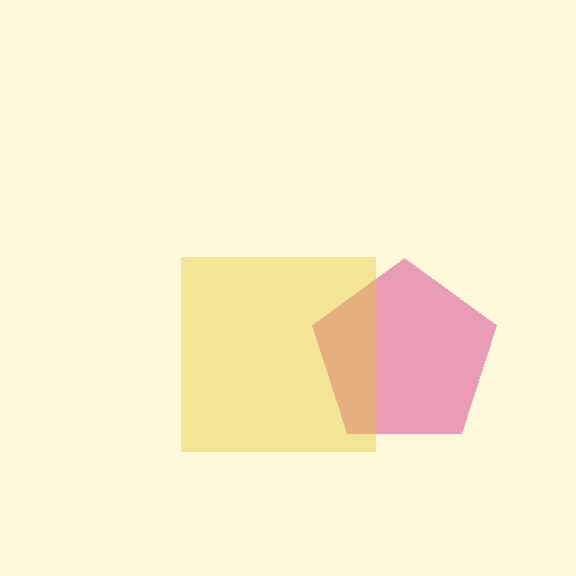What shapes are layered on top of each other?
The layered shapes are: a magenta pentagon, a yellow square.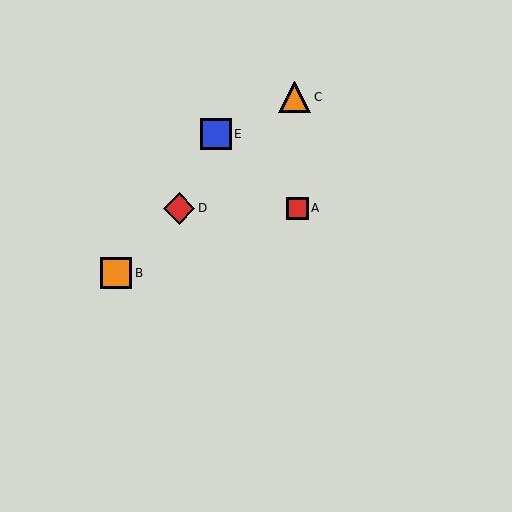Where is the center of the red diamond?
The center of the red diamond is at (179, 208).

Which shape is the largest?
The orange triangle (labeled C) is the largest.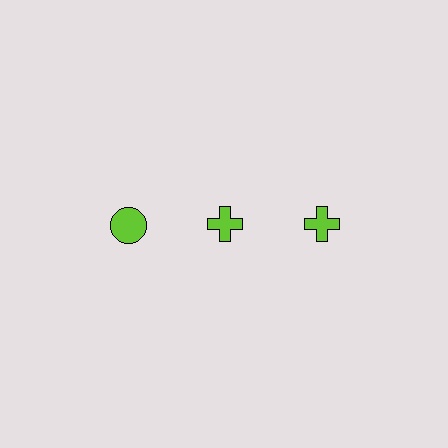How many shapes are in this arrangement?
There are 3 shapes arranged in a grid pattern.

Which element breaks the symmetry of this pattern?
The lime circle in the top row, leftmost column breaks the symmetry. All other shapes are lime crosses.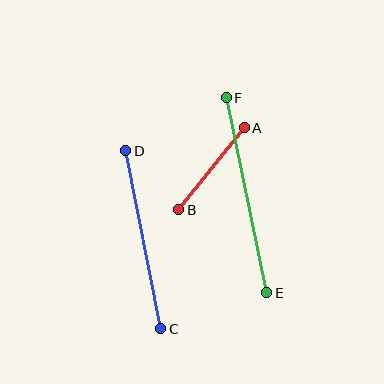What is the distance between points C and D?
The distance is approximately 181 pixels.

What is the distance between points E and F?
The distance is approximately 199 pixels.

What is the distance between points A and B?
The distance is approximately 105 pixels.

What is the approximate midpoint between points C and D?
The midpoint is at approximately (143, 240) pixels.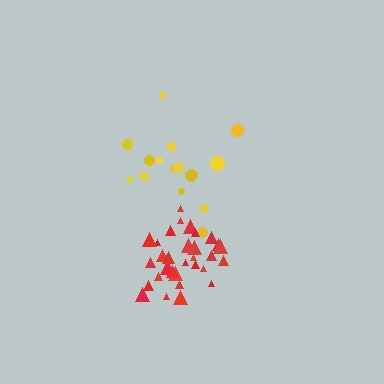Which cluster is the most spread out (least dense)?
Yellow.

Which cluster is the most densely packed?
Red.